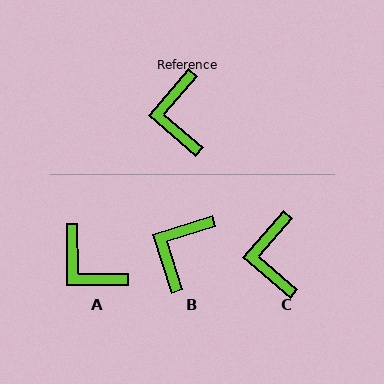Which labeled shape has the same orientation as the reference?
C.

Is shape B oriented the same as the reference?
No, it is off by about 32 degrees.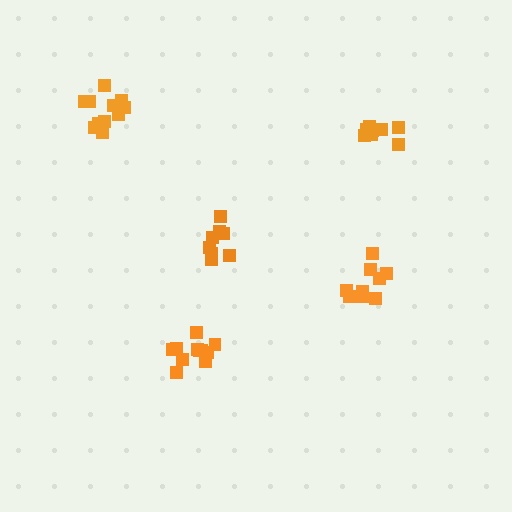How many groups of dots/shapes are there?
There are 5 groups.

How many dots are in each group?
Group 1: 8 dots, Group 2: 9 dots, Group 3: 11 dots, Group 4: 12 dots, Group 5: 9 dots (49 total).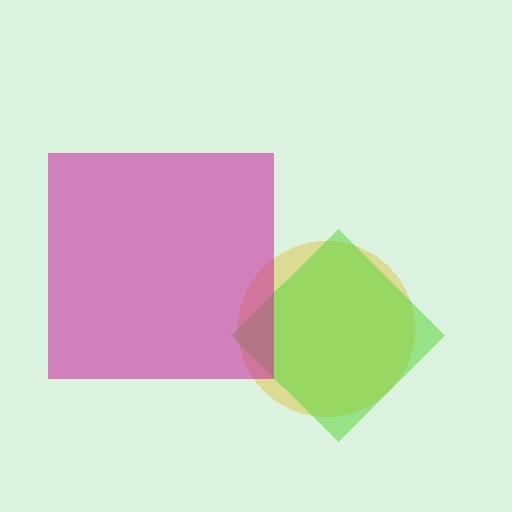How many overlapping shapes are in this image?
There are 3 overlapping shapes in the image.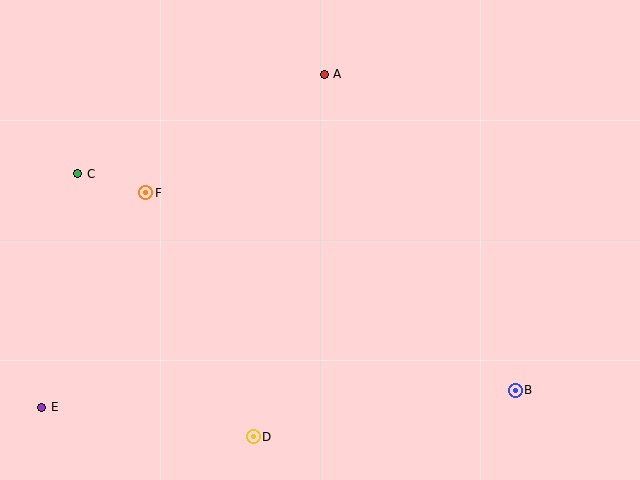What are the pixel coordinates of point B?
Point B is at (515, 390).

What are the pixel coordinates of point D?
Point D is at (253, 437).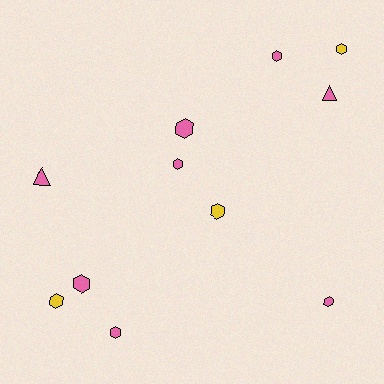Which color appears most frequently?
Pink, with 8 objects.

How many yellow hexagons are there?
There are 3 yellow hexagons.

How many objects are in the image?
There are 11 objects.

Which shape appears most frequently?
Hexagon, with 9 objects.